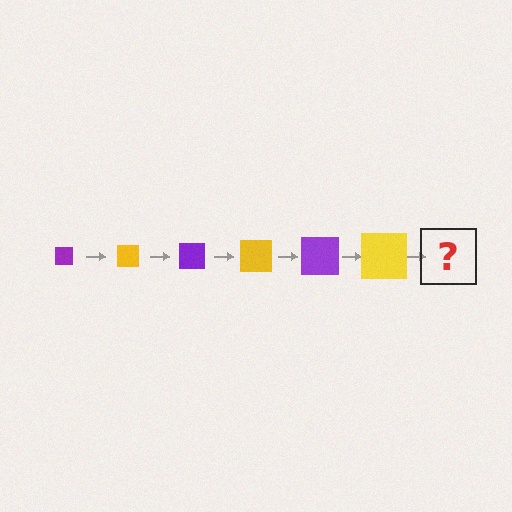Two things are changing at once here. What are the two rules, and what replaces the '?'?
The two rules are that the square grows larger each step and the color cycles through purple and yellow. The '?' should be a purple square, larger than the previous one.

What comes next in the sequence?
The next element should be a purple square, larger than the previous one.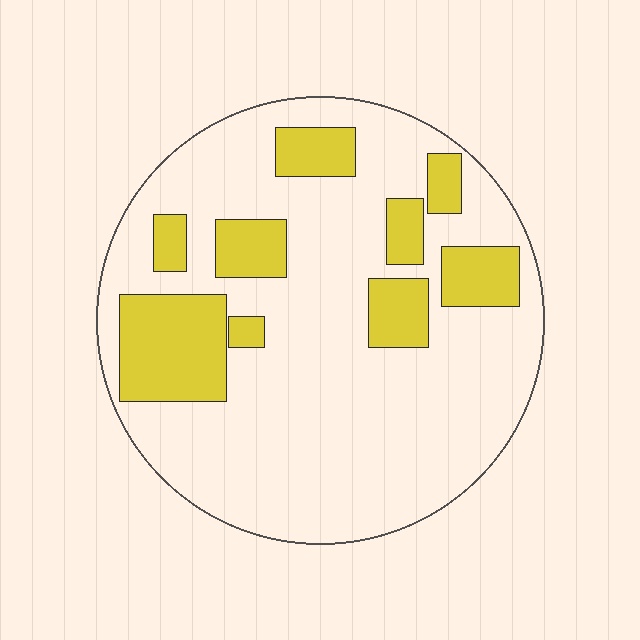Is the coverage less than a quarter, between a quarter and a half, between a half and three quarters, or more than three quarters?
Less than a quarter.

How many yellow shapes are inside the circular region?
9.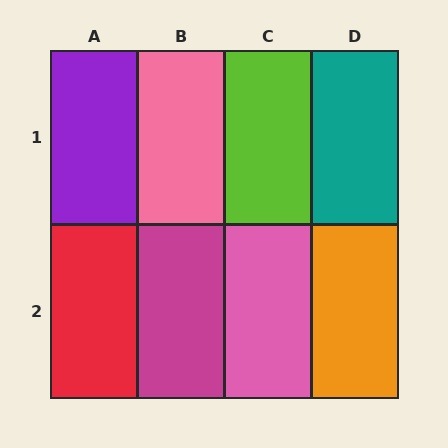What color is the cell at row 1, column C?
Lime.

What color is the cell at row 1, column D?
Teal.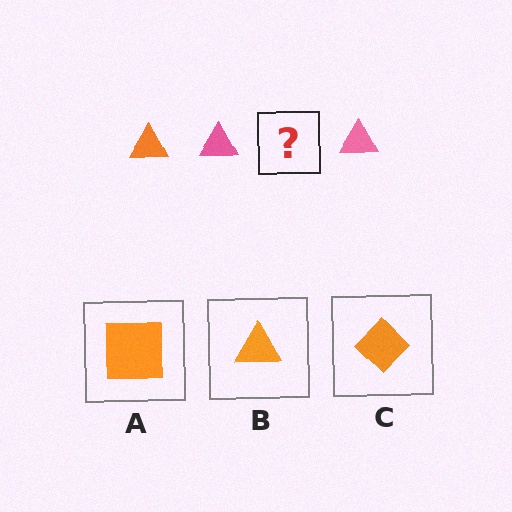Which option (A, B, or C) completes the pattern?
B.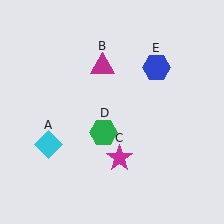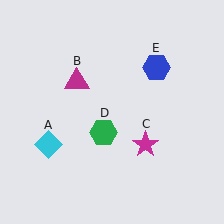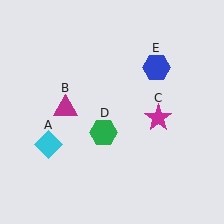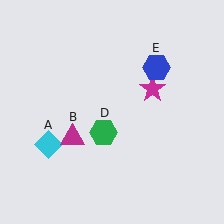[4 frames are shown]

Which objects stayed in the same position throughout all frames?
Cyan diamond (object A) and green hexagon (object D) and blue hexagon (object E) remained stationary.